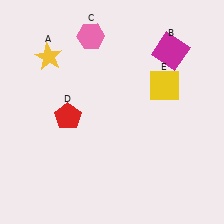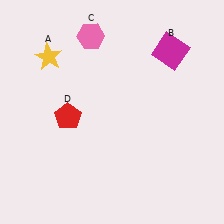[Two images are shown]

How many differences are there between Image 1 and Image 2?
There is 1 difference between the two images.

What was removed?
The yellow square (E) was removed in Image 2.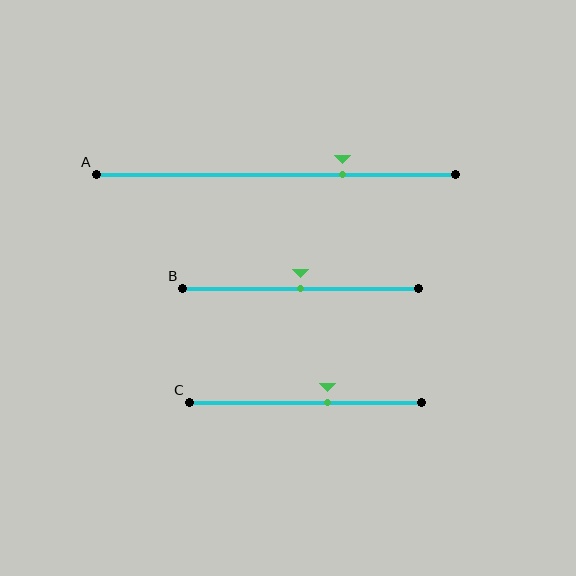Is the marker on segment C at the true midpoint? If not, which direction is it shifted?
No, the marker on segment C is shifted to the right by about 9% of the segment length.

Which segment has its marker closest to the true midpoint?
Segment B has its marker closest to the true midpoint.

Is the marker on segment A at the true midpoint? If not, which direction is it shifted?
No, the marker on segment A is shifted to the right by about 18% of the segment length.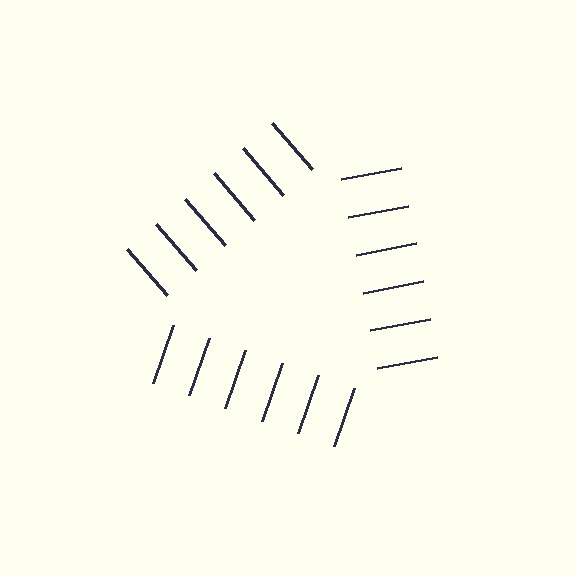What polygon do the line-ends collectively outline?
An illusory triangle — the line segments terminate on its edges but no continuous stroke is drawn.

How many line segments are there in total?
18 — 6 along each of the 3 edges.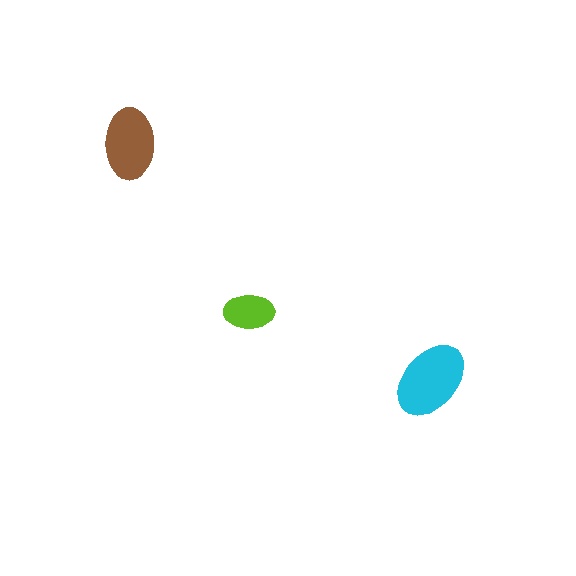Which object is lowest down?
The cyan ellipse is bottommost.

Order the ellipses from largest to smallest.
the cyan one, the brown one, the lime one.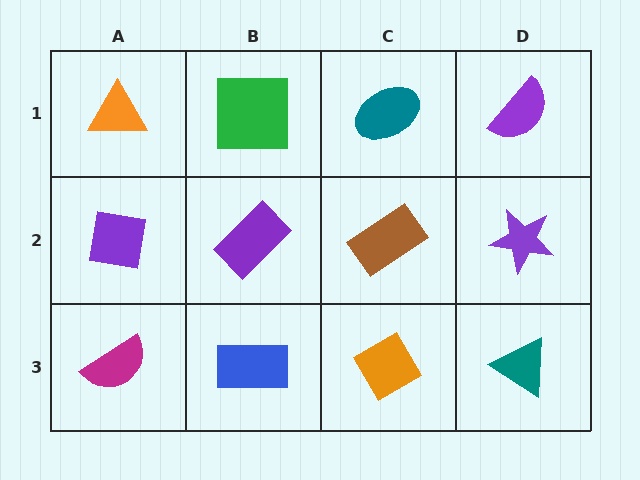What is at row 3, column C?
An orange diamond.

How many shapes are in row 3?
4 shapes.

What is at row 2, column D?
A purple star.